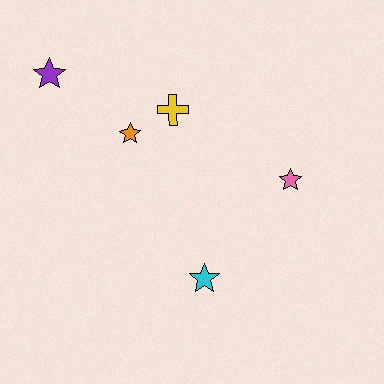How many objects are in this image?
There are 5 objects.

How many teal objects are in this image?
There are no teal objects.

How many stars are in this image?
There are 4 stars.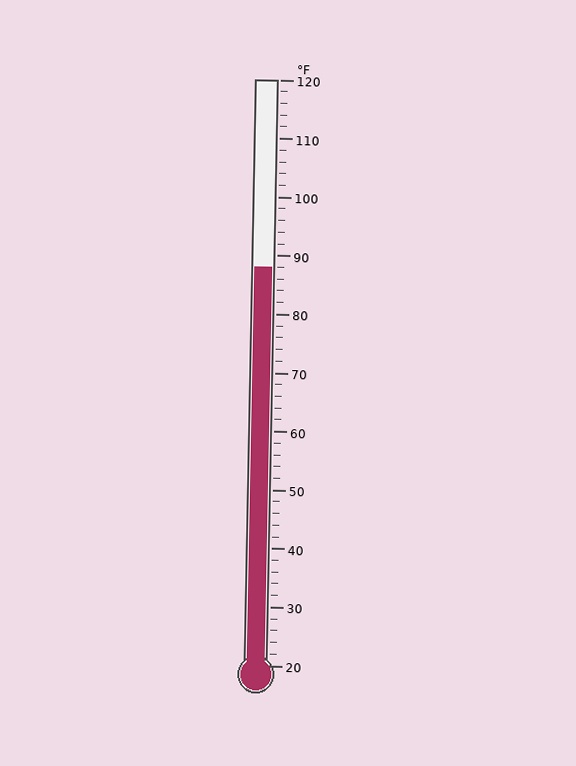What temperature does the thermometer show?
The thermometer shows approximately 88°F.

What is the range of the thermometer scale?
The thermometer scale ranges from 20°F to 120°F.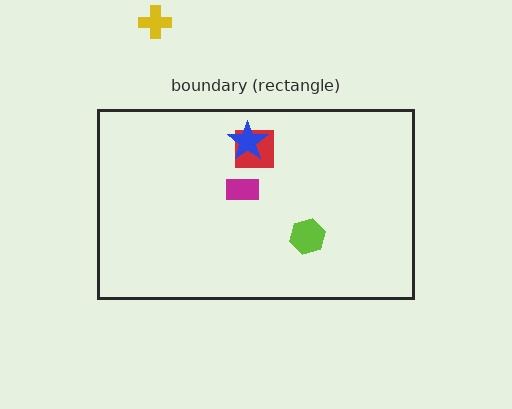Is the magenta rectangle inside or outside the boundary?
Inside.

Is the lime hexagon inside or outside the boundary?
Inside.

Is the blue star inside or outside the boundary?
Inside.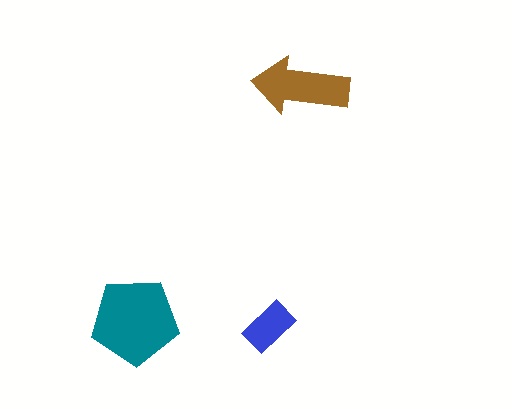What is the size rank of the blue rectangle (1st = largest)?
3rd.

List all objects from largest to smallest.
The teal pentagon, the brown arrow, the blue rectangle.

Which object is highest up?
The brown arrow is topmost.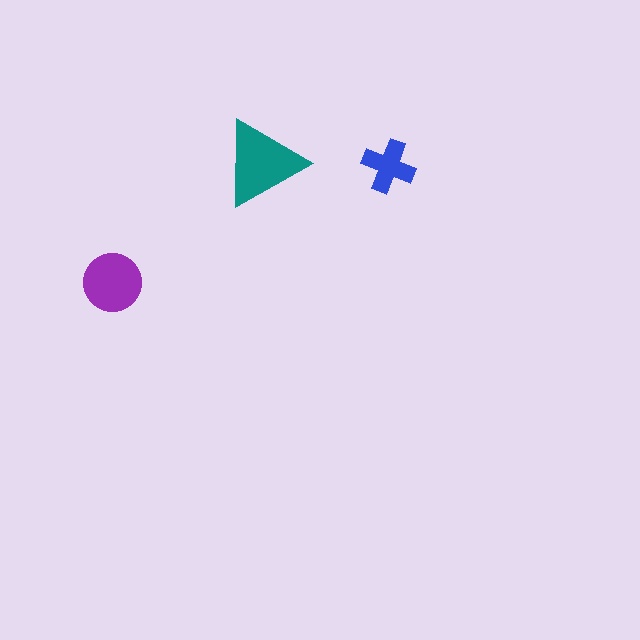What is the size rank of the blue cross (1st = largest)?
3rd.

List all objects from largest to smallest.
The teal triangle, the purple circle, the blue cross.